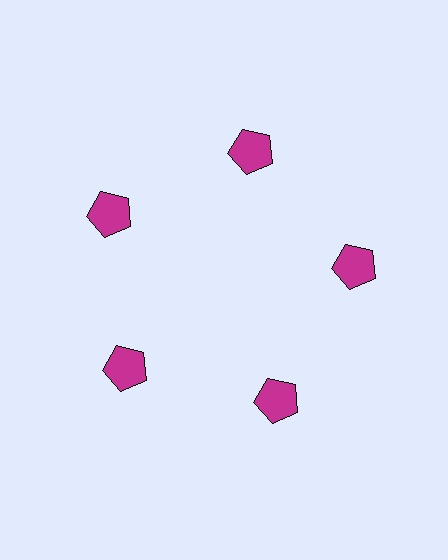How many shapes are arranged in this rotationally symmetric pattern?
There are 5 shapes, arranged in 5 groups of 1.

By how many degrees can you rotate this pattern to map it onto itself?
The pattern maps onto itself every 72 degrees of rotation.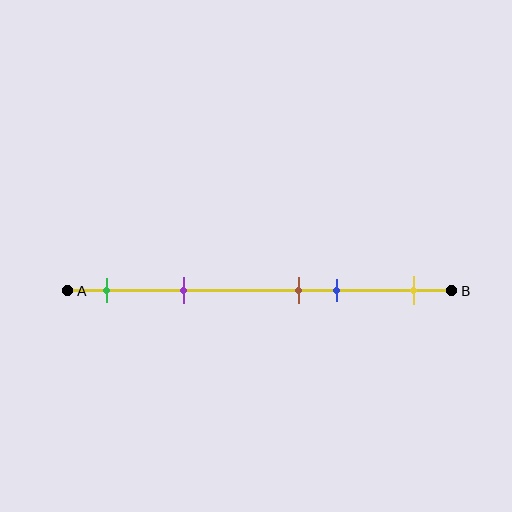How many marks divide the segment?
There are 5 marks dividing the segment.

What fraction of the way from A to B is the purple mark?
The purple mark is approximately 30% (0.3) of the way from A to B.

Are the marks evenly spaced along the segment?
No, the marks are not evenly spaced.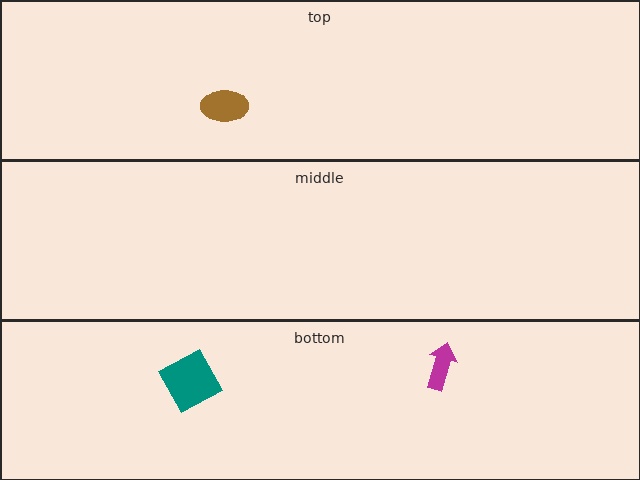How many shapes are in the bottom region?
2.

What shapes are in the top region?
The brown ellipse.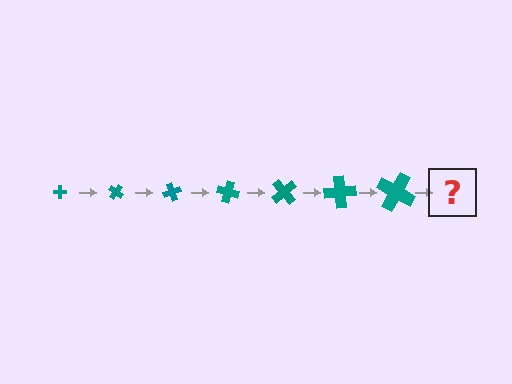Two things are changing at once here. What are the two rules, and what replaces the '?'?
The two rules are that the cross grows larger each step and it rotates 35 degrees each step. The '?' should be a cross, larger than the previous one and rotated 245 degrees from the start.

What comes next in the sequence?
The next element should be a cross, larger than the previous one and rotated 245 degrees from the start.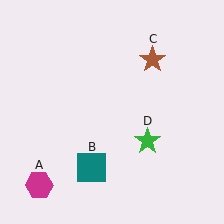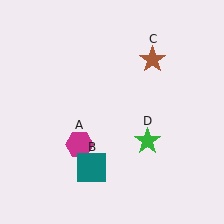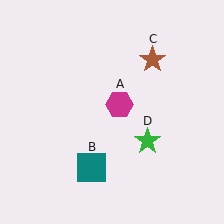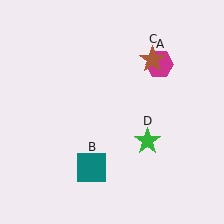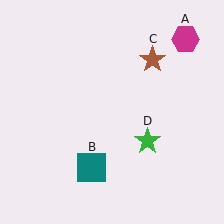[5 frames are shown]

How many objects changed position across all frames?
1 object changed position: magenta hexagon (object A).